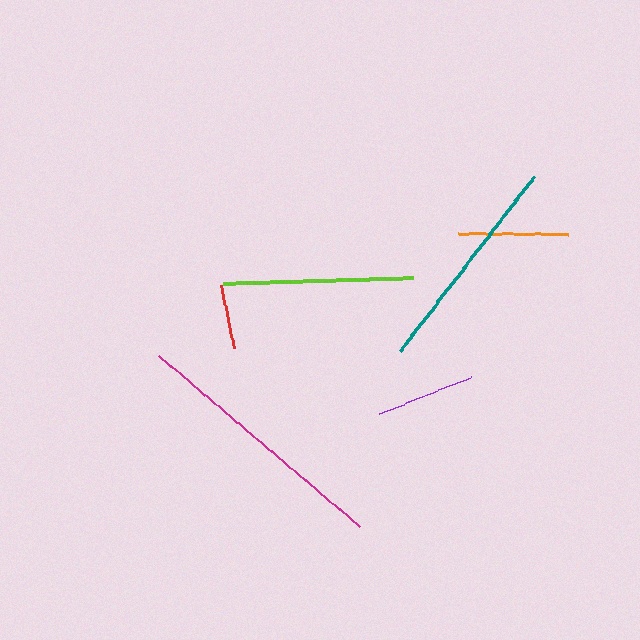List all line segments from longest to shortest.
From longest to shortest: magenta, teal, lime, orange, purple, red.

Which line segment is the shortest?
The red line is the shortest at approximately 63 pixels.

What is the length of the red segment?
The red segment is approximately 63 pixels long.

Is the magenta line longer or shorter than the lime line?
The magenta line is longer than the lime line.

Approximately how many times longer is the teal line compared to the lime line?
The teal line is approximately 1.2 times the length of the lime line.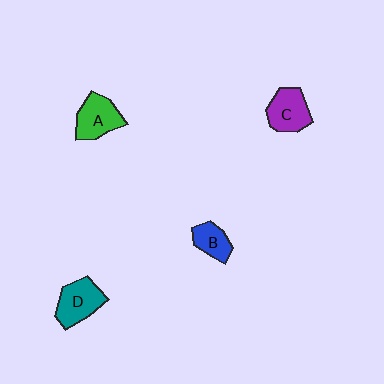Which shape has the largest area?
Shape D (teal).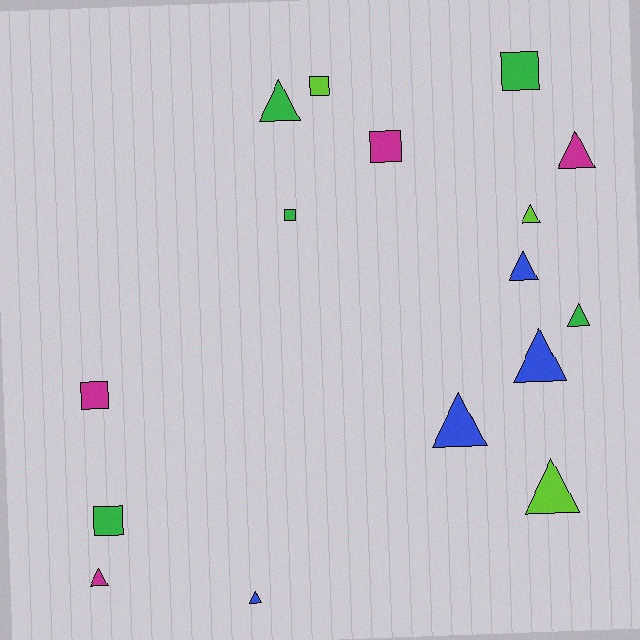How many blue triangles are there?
There are 4 blue triangles.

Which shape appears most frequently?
Triangle, with 10 objects.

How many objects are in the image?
There are 16 objects.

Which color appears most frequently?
Green, with 5 objects.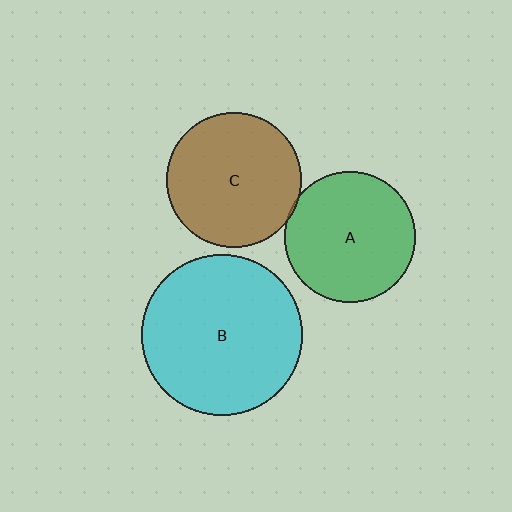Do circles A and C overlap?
Yes.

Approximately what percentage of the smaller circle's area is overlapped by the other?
Approximately 5%.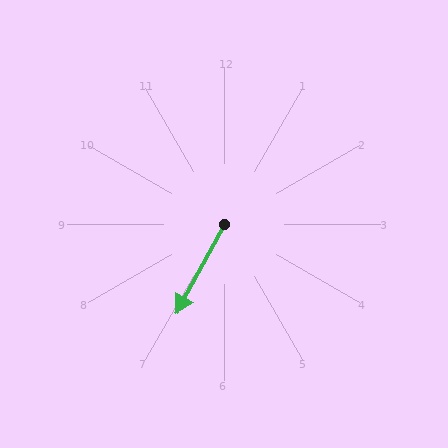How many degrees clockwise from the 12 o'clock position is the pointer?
Approximately 208 degrees.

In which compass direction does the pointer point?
Southwest.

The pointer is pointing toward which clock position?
Roughly 7 o'clock.